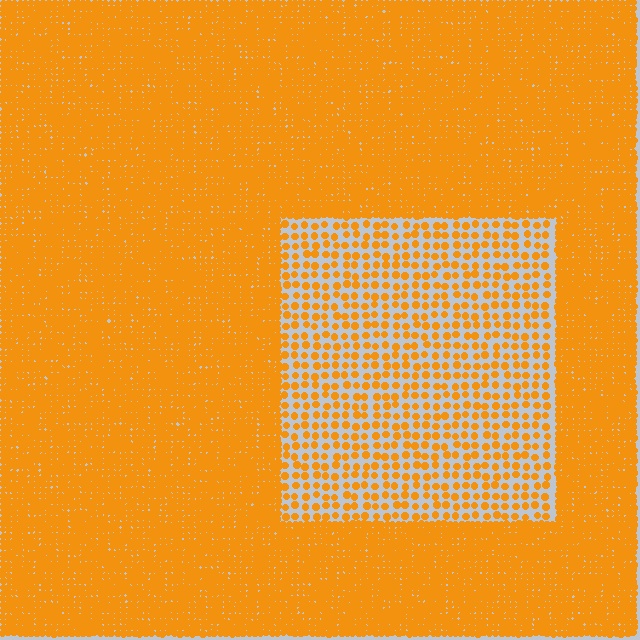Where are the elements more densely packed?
The elements are more densely packed outside the rectangle boundary.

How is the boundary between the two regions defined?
The boundary is defined by a change in element density (approximately 3.1x ratio). All elements are the same color, size, and shape.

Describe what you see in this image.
The image contains small orange elements arranged at two different densities. A rectangle-shaped region is visible where the elements are less densely packed than the surrounding area.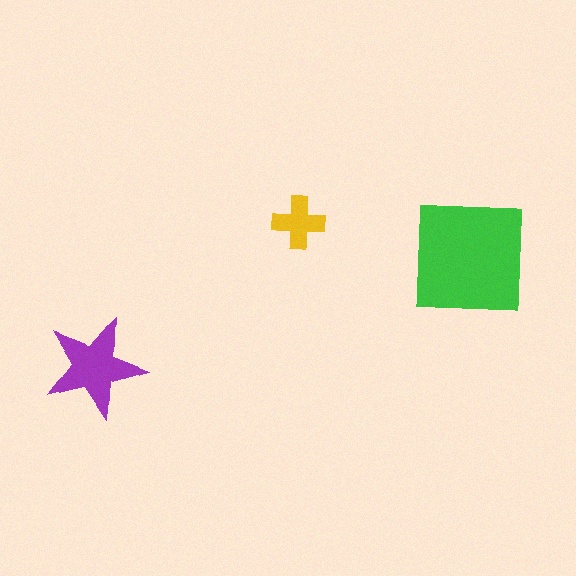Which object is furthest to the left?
The purple star is leftmost.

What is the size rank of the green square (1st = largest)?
1st.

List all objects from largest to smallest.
The green square, the purple star, the yellow cross.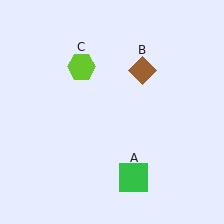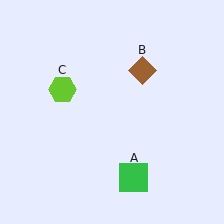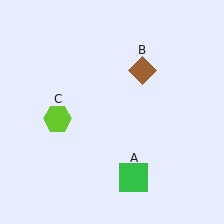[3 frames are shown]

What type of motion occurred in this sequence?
The lime hexagon (object C) rotated counterclockwise around the center of the scene.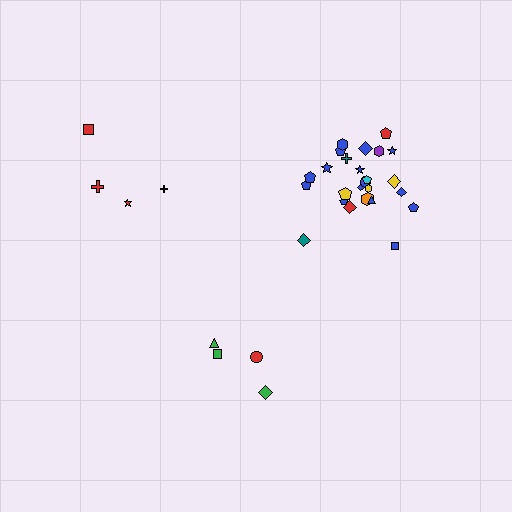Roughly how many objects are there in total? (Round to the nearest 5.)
Roughly 35 objects in total.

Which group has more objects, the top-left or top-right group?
The top-right group.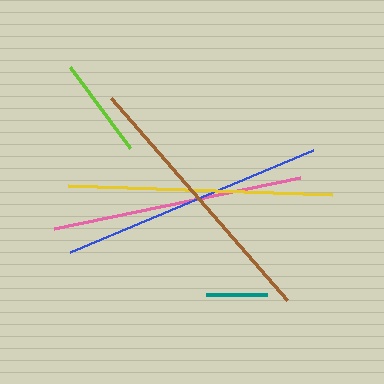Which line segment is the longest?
The brown line is the longest at approximately 268 pixels.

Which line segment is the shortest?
The teal line is the shortest at approximately 61 pixels.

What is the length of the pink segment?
The pink segment is approximately 251 pixels long.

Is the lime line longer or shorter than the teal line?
The lime line is longer than the teal line.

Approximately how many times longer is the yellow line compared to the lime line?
The yellow line is approximately 2.6 times the length of the lime line.